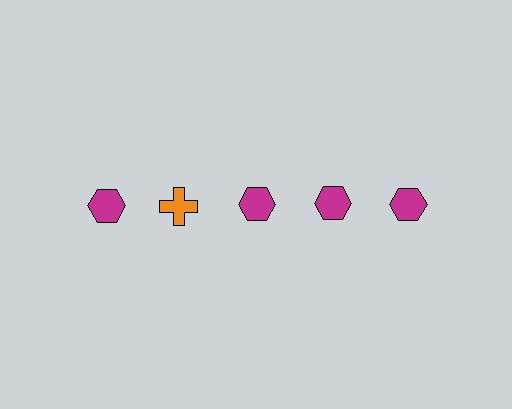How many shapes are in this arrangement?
There are 5 shapes arranged in a grid pattern.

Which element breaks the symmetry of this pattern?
The orange cross in the top row, second from left column breaks the symmetry. All other shapes are magenta hexagons.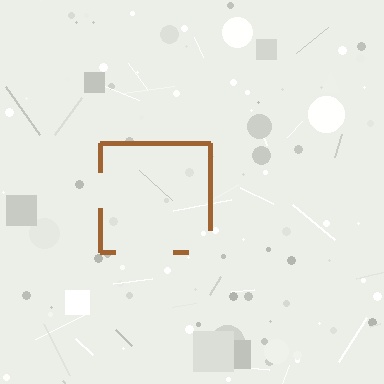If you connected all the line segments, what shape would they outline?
They would outline a square.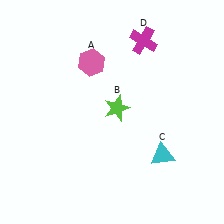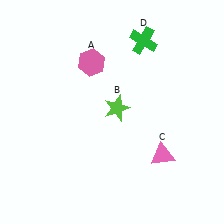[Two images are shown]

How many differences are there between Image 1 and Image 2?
There are 2 differences between the two images.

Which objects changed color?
C changed from cyan to pink. D changed from magenta to green.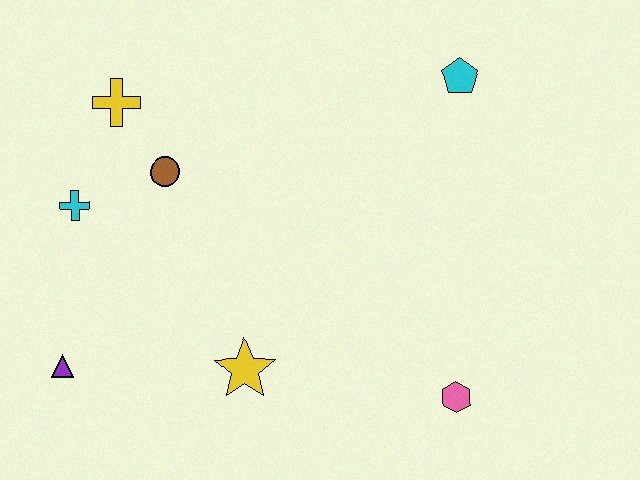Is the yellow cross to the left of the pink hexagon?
Yes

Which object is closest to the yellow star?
The purple triangle is closest to the yellow star.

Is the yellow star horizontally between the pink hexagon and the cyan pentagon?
No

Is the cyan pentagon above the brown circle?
Yes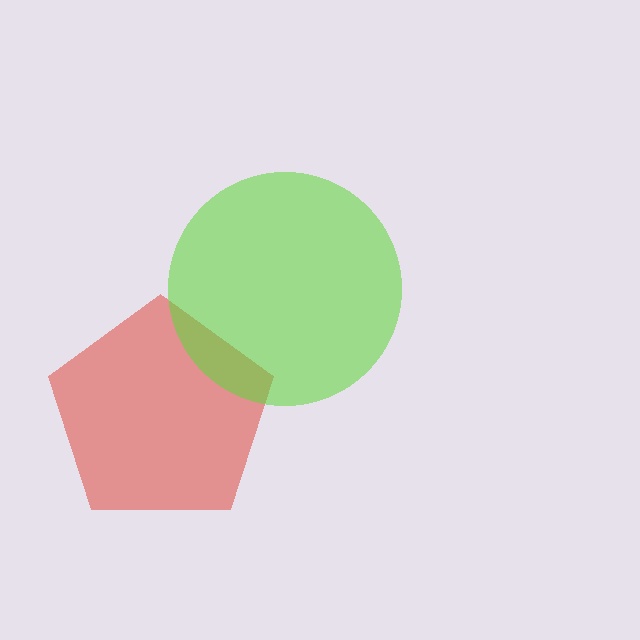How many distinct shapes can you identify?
There are 2 distinct shapes: a red pentagon, a lime circle.